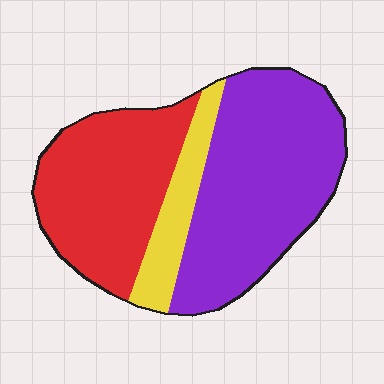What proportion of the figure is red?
Red takes up about three eighths (3/8) of the figure.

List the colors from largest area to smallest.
From largest to smallest: purple, red, yellow.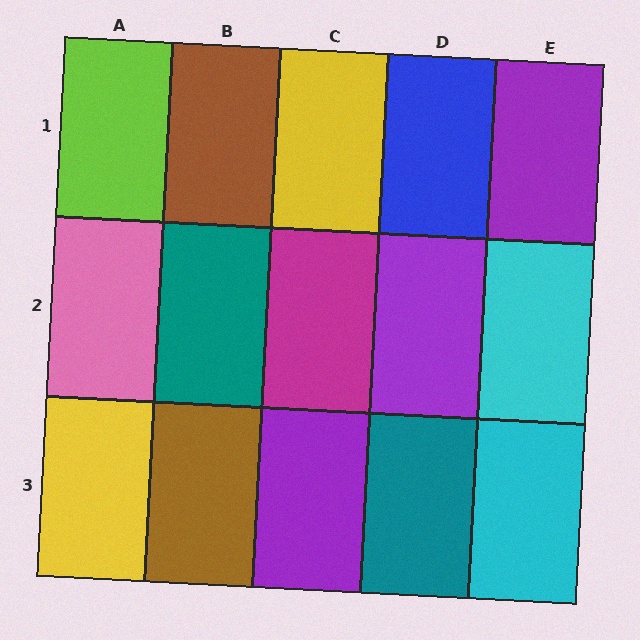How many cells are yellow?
2 cells are yellow.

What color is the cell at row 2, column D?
Purple.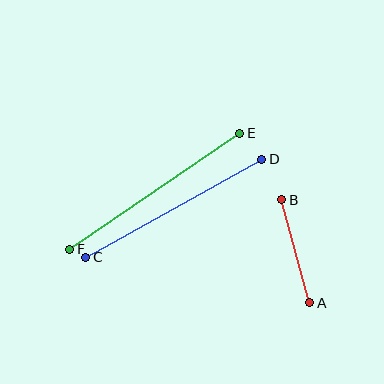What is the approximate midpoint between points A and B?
The midpoint is at approximately (296, 251) pixels.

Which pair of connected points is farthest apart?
Points E and F are farthest apart.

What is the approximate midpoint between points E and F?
The midpoint is at approximately (155, 191) pixels.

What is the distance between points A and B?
The distance is approximately 106 pixels.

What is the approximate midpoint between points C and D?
The midpoint is at approximately (174, 208) pixels.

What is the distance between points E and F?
The distance is approximately 206 pixels.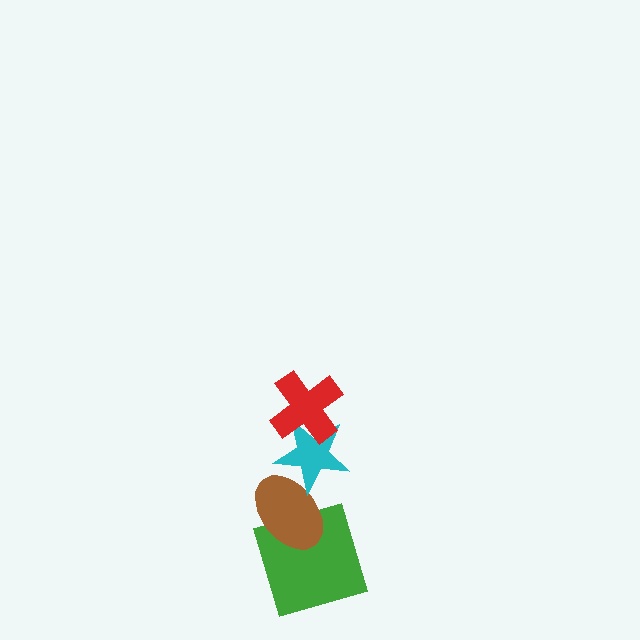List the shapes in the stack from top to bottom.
From top to bottom: the red cross, the cyan star, the brown ellipse, the green square.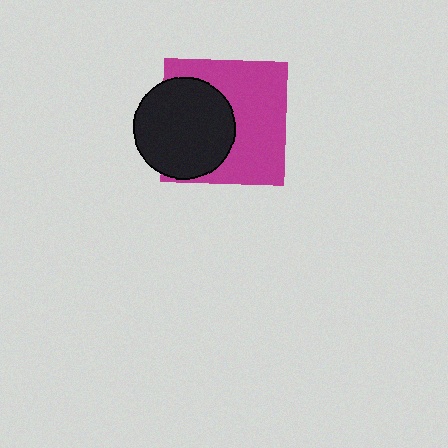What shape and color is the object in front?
The object in front is a black circle.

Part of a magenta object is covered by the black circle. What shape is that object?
It is a square.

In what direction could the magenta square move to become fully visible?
The magenta square could move right. That would shift it out from behind the black circle entirely.